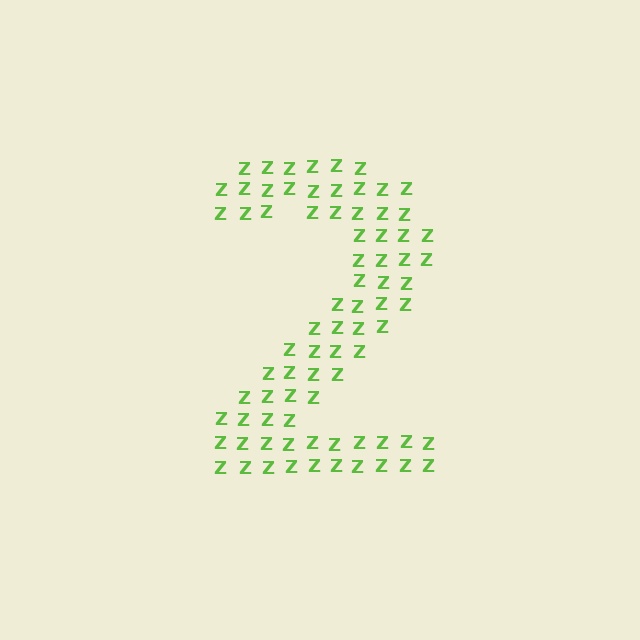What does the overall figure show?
The overall figure shows the digit 2.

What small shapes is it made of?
It is made of small letter Z's.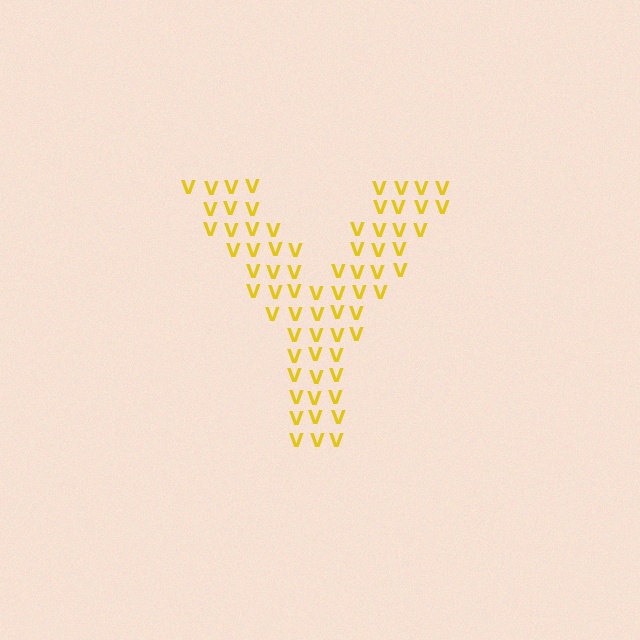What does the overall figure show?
The overall figure shows the letter Y.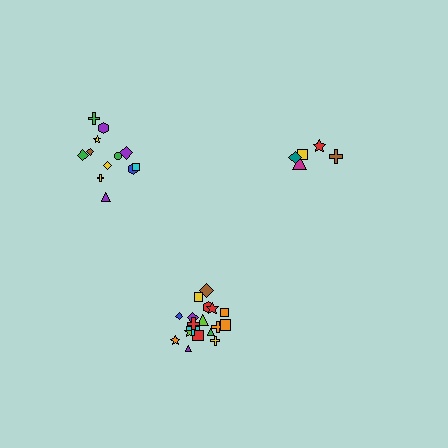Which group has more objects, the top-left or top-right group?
The top-left group.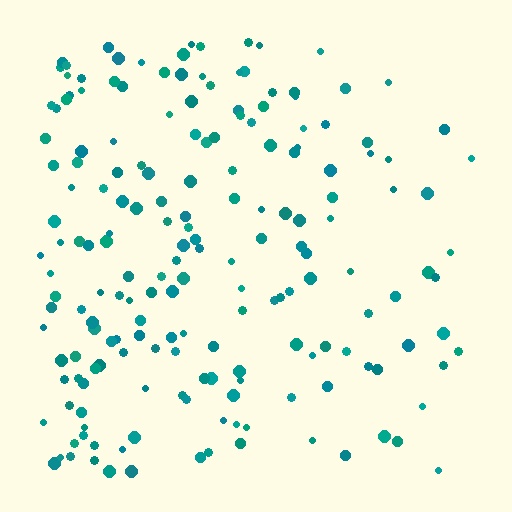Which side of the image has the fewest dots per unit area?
The right.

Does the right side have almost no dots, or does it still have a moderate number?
Still a moderate number, just noticeably fewer than the left.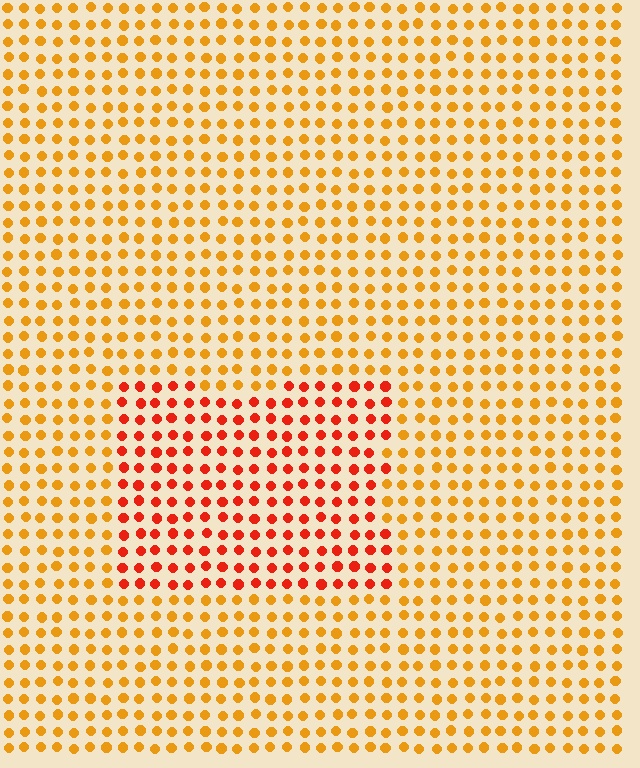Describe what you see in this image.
The image is filled with small orange elements in a uniform arrangement. A rectangle-shaped region is visible where the elements are tinted to a slightly different hue, forming a subtle color boundary.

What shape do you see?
I see a rectangle.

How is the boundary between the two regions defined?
The boundary is defined purely by a slight shift in hue (about 34 degrees). Spacing, size, and orientation are identical on both sides.